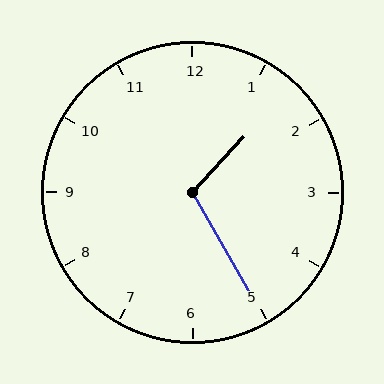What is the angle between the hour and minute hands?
Approximately 108 degrees.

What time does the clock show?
1:25.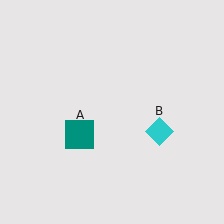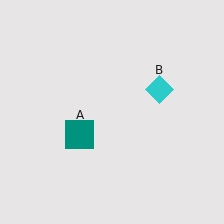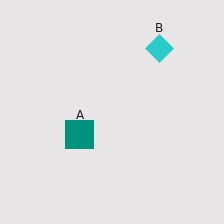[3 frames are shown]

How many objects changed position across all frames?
1 object changed position: cyan diamond (object B).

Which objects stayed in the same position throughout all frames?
Teal square (object A) remained stationary.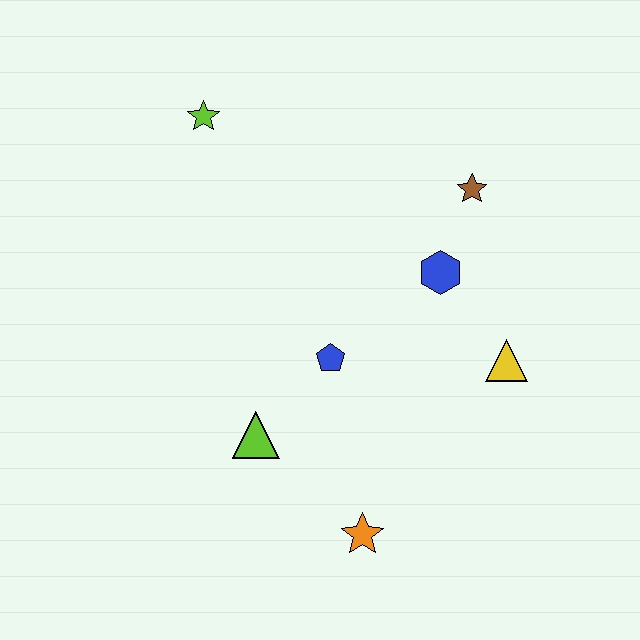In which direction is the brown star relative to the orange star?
The brown star is above the orange star.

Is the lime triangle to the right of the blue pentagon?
No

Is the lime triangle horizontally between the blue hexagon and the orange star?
No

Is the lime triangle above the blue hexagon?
No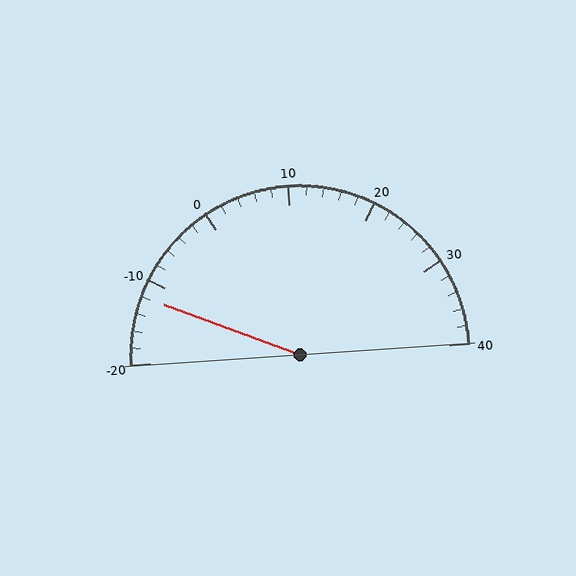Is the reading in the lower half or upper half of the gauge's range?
The reading is in the lower half of the range (-20 to 40).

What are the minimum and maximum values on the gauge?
The gauge ranges from -20 to 40.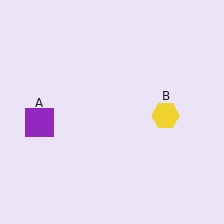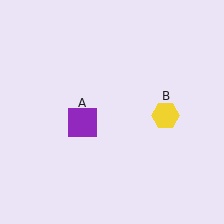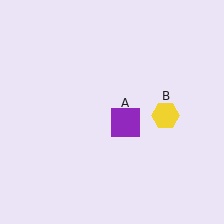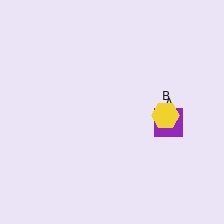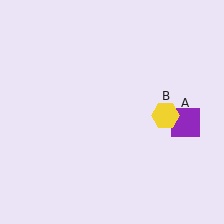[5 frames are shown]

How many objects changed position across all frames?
1 object changed position: purple square (object A).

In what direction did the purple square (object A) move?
The purple square (object A) moved right.